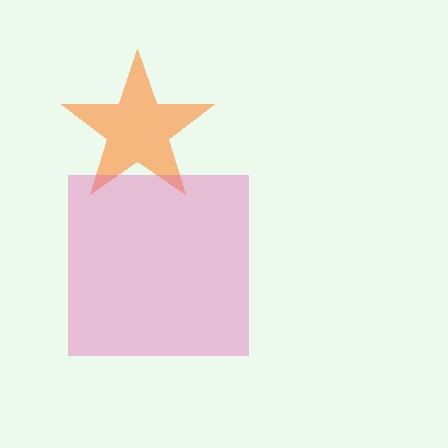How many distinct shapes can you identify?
There are 2 distinct shapes: an orange star, a pink square.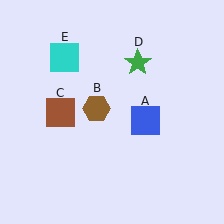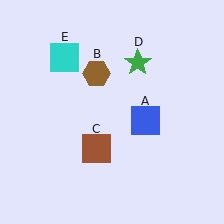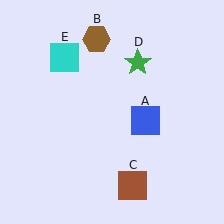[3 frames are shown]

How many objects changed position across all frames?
2 objects changed position: brown hexagon (object B), brown square (object C).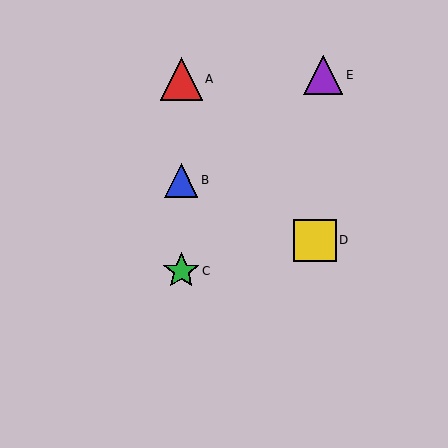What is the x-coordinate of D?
Object D is at x≈315.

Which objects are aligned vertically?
Objects A, B, C are aligned vertically.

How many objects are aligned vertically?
3 objects (A, B, C) are aligned vertically.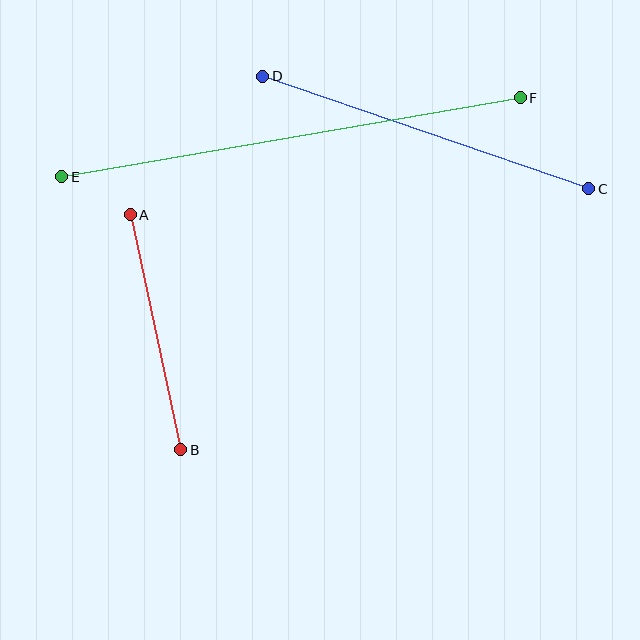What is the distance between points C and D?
The distance is approximately 345 pixels.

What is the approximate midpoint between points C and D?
The midpoint is at approximately (426, 133) pixels.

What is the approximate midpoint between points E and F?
The midpoint is at approximately (291, 137) pixels.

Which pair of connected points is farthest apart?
Points E and F are farthest apart.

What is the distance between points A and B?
The distance is approximately 240 pixels.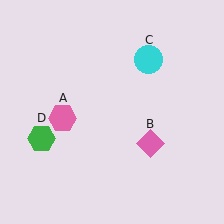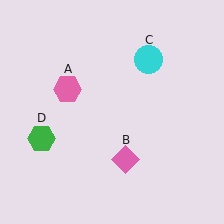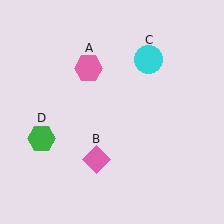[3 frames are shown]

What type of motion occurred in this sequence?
The pink hexagon (object A), pink diamond (object B) rotated clockwise around the center of the scene.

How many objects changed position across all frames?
2 objects changed position: pink hexagon (object A), pink diamond (object B).